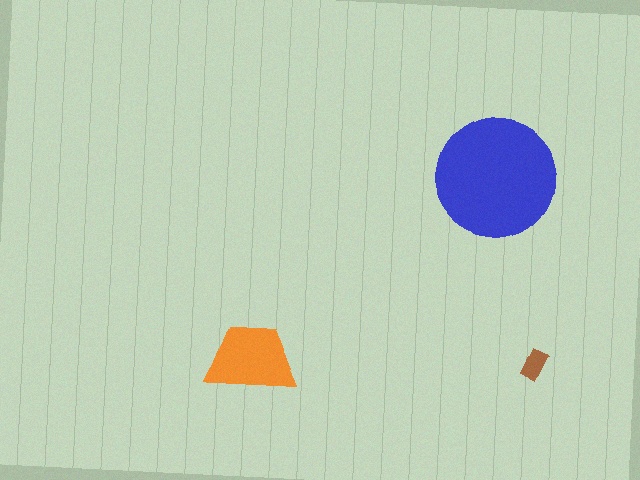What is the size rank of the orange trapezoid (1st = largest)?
2nd.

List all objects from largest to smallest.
The blue circle, the orange trapezoid, the brown rectangle.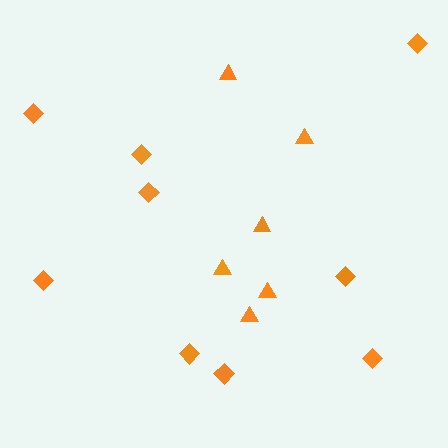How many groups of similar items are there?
There are 2 groups: one group of triangles (6) and one group of diamonds (9).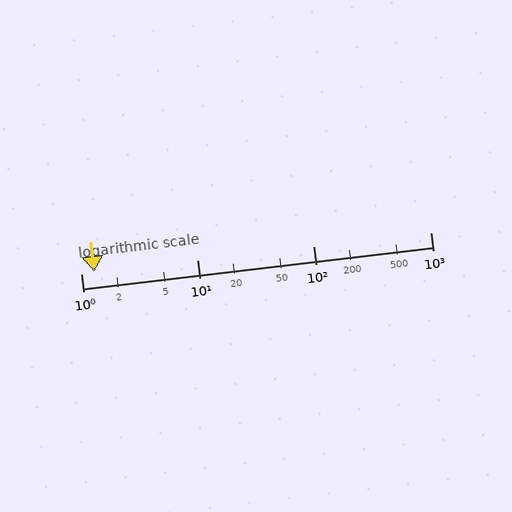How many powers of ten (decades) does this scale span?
The scale spans 3 decades, from 1 to 1000.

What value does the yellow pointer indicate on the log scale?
The pointer indicates approximately 1.3.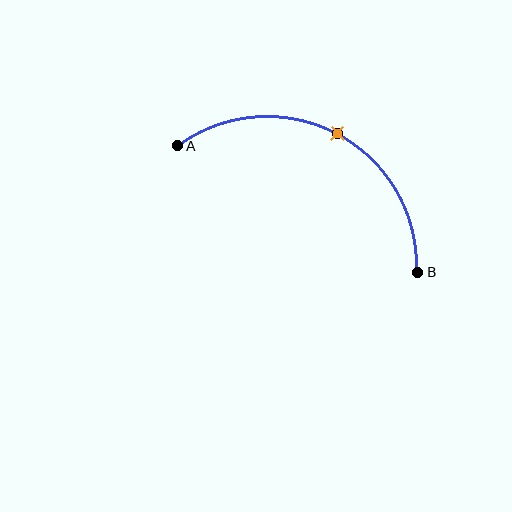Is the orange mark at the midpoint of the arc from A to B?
Yes. The orange mark lies on the arc at equal arc-length from both A and B — it is the arc midpoint.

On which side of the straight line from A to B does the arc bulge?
The arc bulges above the straight line connecting A and B.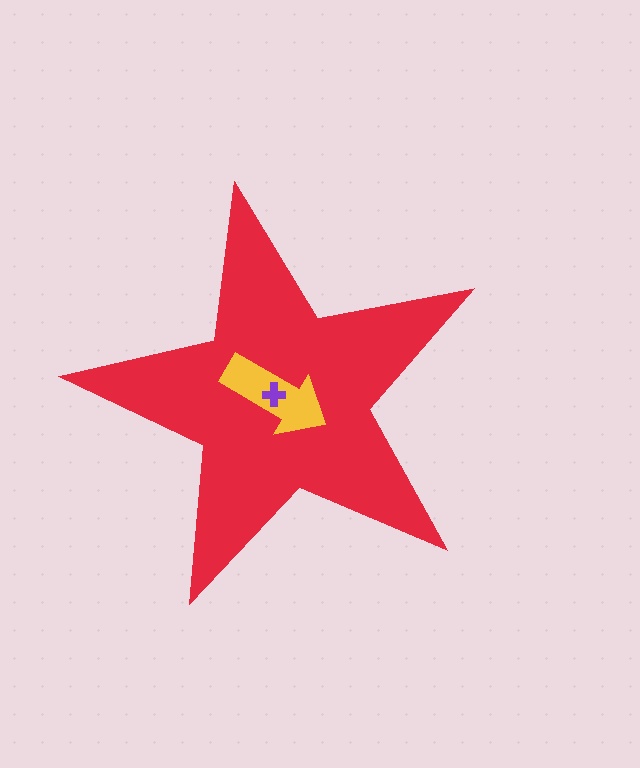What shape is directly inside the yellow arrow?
The purple cross.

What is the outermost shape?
The red star.